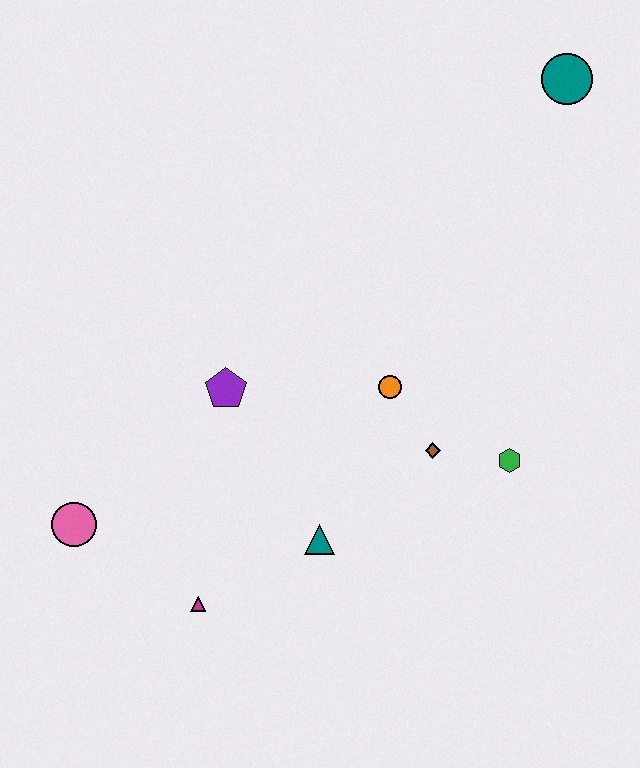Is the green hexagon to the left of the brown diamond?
No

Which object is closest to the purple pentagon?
The orange circle is closest to the purple pentagon.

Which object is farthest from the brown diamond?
The teal circle is farthest from the brown diamond.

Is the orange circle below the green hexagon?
No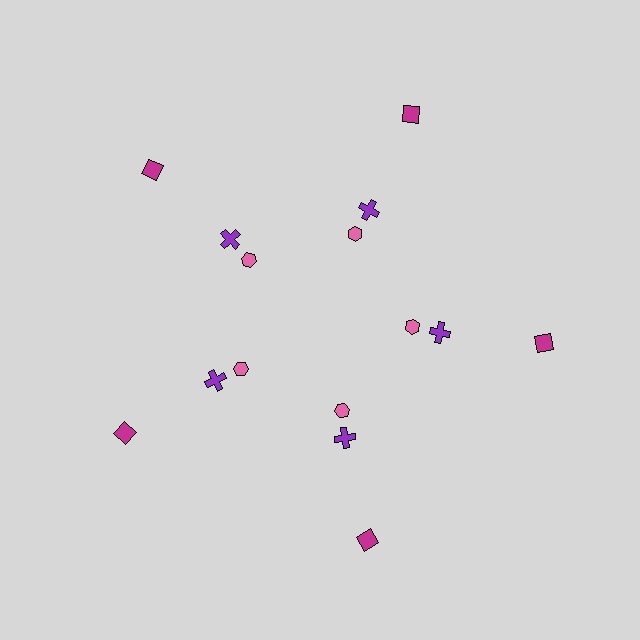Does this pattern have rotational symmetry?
Yes, this pattern has 5-fold rotational symmetry. It looks the same after rotating 72 degrees around the center.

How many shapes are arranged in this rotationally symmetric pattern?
There are 15 shapes, arranged in 5 groups of 3.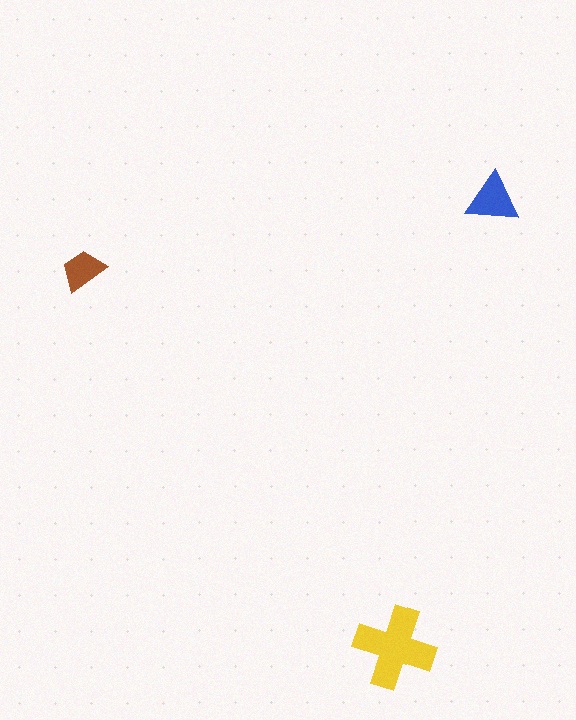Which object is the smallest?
The brown trapezoid.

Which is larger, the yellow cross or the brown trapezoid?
The yellow cross.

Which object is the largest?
The yellow cross.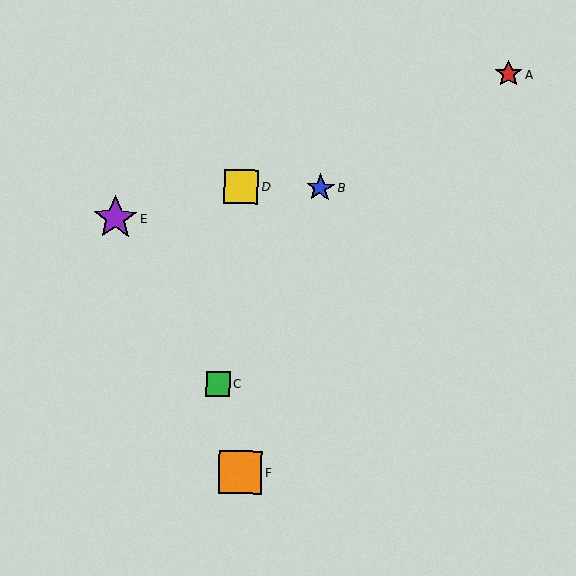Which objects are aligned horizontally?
Objects B, D are aligned horizontally.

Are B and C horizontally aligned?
No, B is at y≈188 and C is at y≈384.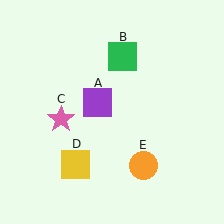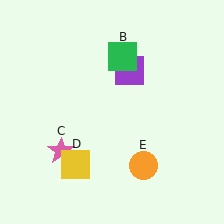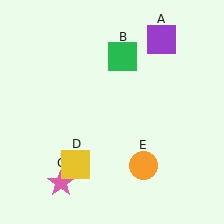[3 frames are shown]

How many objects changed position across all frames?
2 objects changed position: purple square (object A), pink star (object C).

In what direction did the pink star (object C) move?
The pink star (object C) moved down.